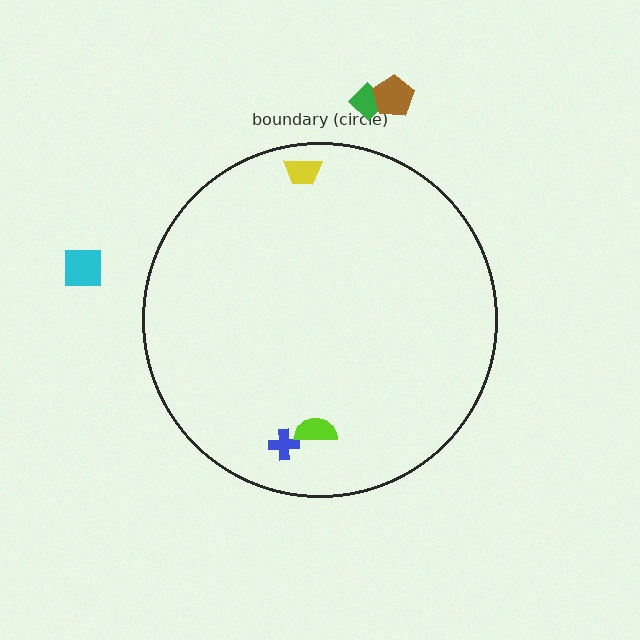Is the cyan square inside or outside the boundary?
Outside.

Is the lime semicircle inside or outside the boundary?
Inside.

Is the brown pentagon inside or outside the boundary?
Outside.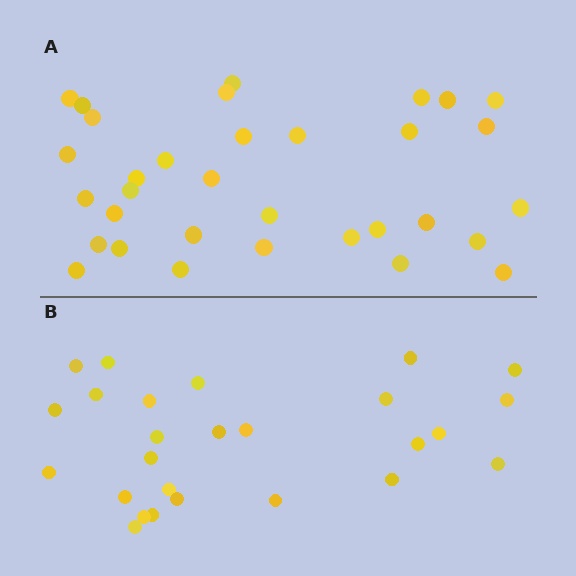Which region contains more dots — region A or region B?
Region A (the top region) has more dots.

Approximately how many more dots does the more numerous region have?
Region A has roughly 8 or so more dots than region B.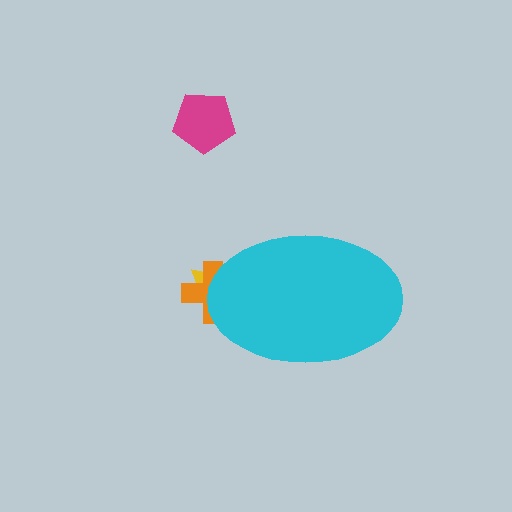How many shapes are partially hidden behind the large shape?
2 shapes are partially hidden.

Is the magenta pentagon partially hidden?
No, the magenta pentagon is fully visible.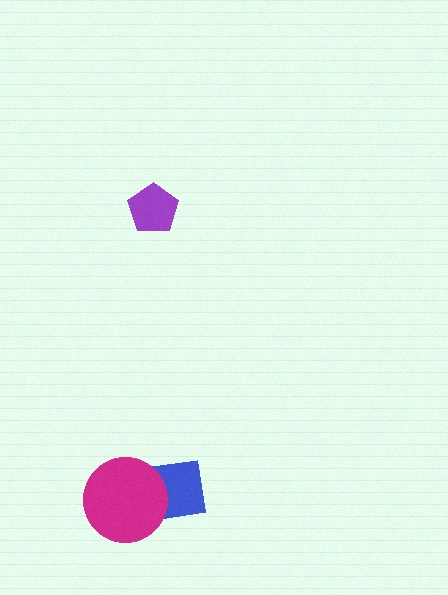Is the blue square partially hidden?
Yes, it is partially covered by another shape.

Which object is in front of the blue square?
The magenta circle is in front of the blue square.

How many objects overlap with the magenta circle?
1 object overlaps with the magenta circle.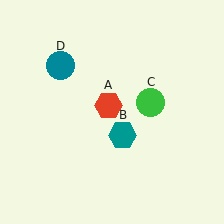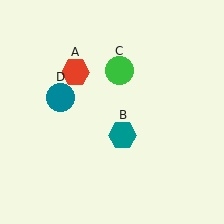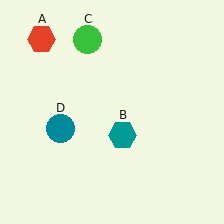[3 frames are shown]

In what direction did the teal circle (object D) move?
The teal circle (object D) moved down.